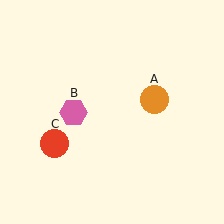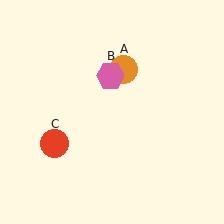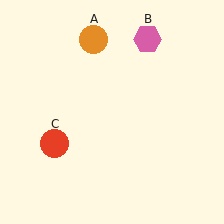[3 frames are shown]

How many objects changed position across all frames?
2 objects changed position: orange circle (object A), pink hexagon (object B).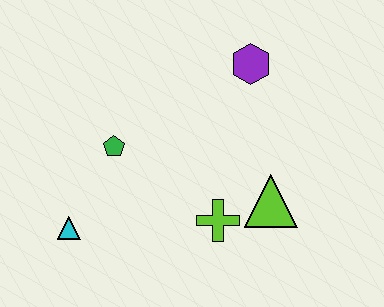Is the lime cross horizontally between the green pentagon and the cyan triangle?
No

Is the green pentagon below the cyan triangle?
No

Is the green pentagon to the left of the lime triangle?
Yes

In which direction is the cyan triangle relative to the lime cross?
The cyan triangle is to the left of the lime cross.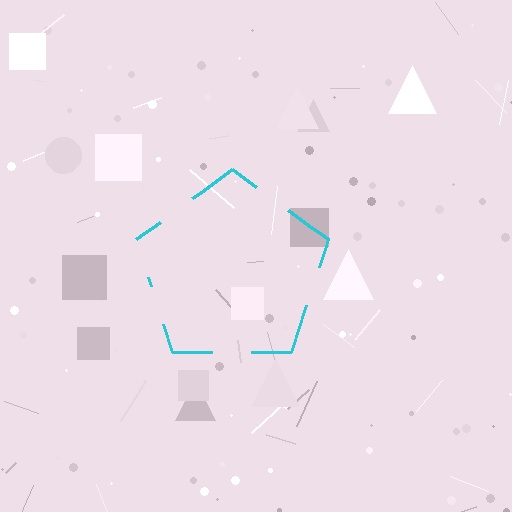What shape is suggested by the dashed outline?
The dashed outline suggests a pentagon.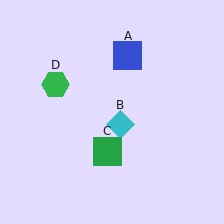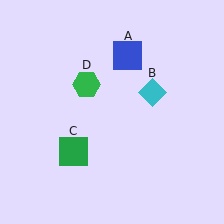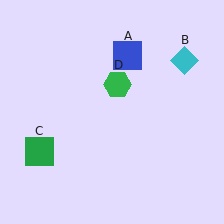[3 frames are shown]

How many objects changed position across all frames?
3 objects changed position: cyan diamond (object B), green square (object C), green hexagon (object D).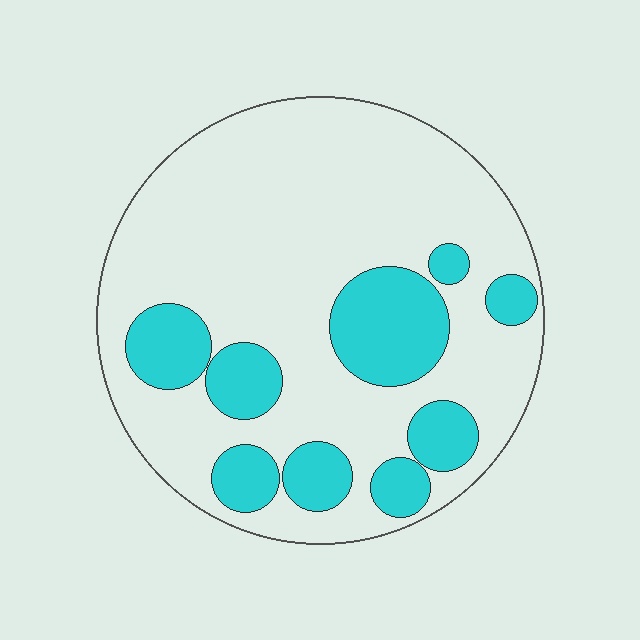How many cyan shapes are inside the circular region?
9.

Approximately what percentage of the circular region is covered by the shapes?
Approximately 25%.